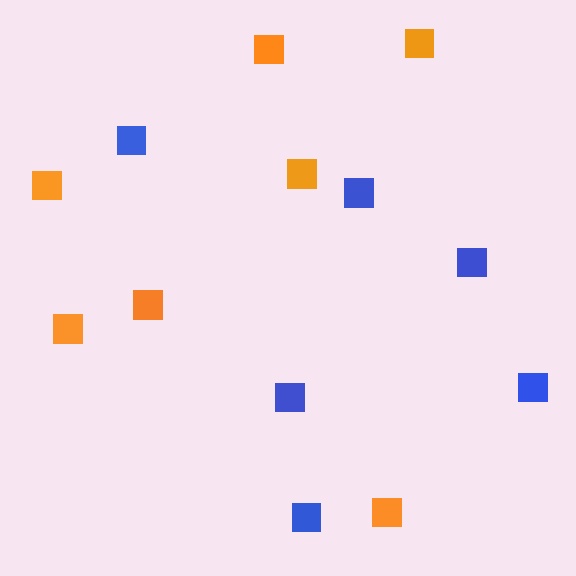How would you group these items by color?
There are 2 groups: one group of blue squares (6) and one group of orange squares (7).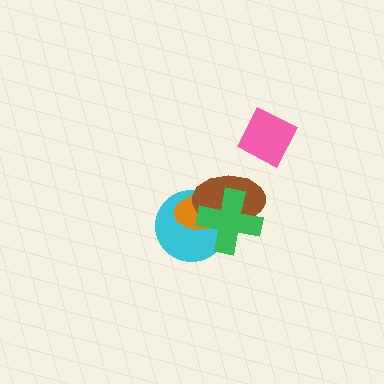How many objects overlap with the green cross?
3 objects overlap with the green cross.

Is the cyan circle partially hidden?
Yes, it is partially covered by another shape.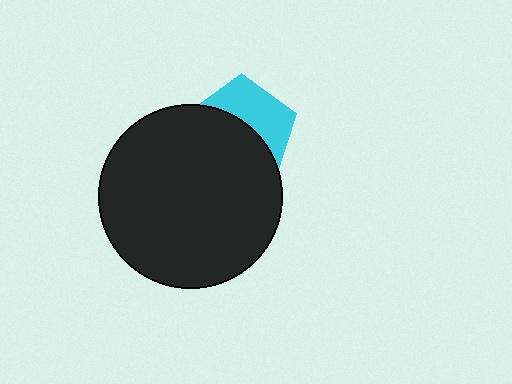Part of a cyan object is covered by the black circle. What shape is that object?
It is a pentagon.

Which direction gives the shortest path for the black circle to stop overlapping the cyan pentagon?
Moving down gives the shortest separation.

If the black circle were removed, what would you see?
You would see the complete cyan pentagon.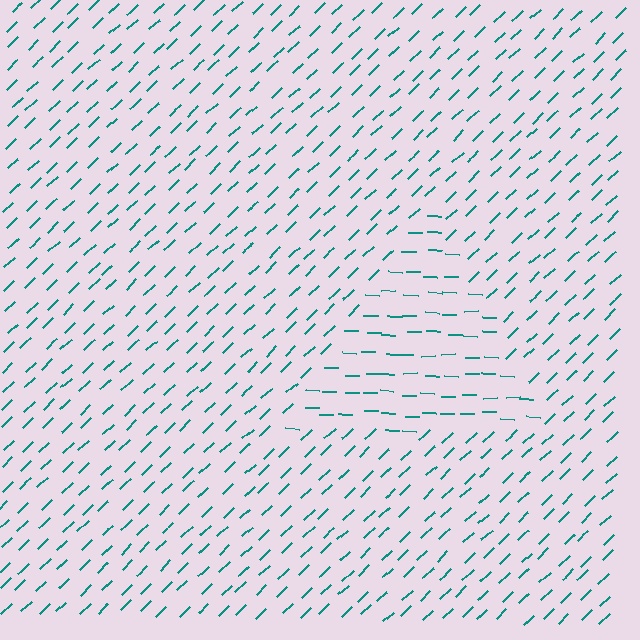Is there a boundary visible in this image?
Yes, there is a texture boundary formed by a change in line orientation.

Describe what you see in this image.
The image is filled with small teal line segments. A triangle region in the image has lines oriented differently from the surrounding lines, creating a visible texture boundary.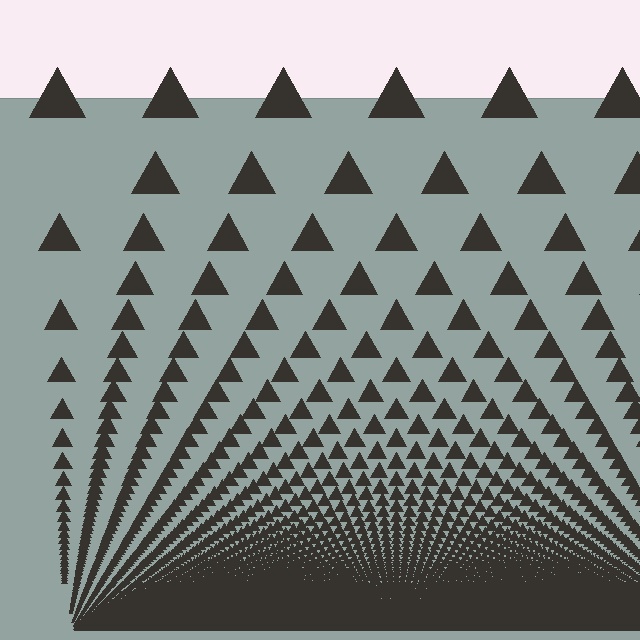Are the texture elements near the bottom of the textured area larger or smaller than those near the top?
Smaller. The gradient is inverted — elements near the bottom are smaller and denser.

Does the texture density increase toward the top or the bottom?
Density increases toward the bottom.